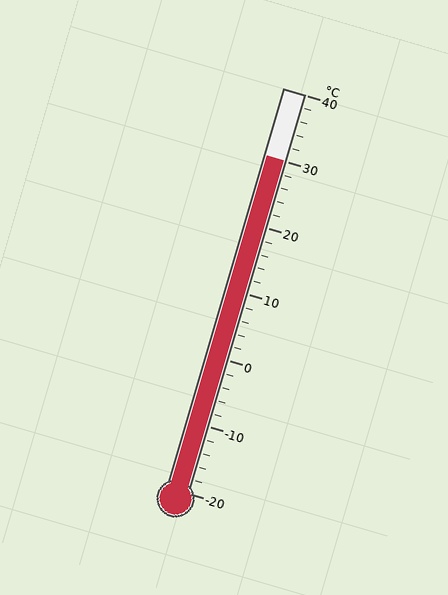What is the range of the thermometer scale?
The thermometer scale ranges from -20°C to 40°C.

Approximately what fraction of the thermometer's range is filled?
The thermometer is filled to approximately 85% of its range.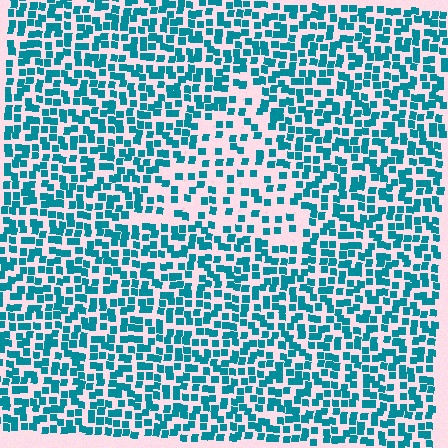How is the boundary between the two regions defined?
The boundary is defined by a change in element density (approximately 1.9x ratio). All elements are the same color, size, and shape.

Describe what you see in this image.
The image contains small teal elements arranged at two different densities. A triangle-shaped region is visible where the elements are less densely packed than the surrounding area.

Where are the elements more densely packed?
The elements are more densely packed outside the triangle boundary.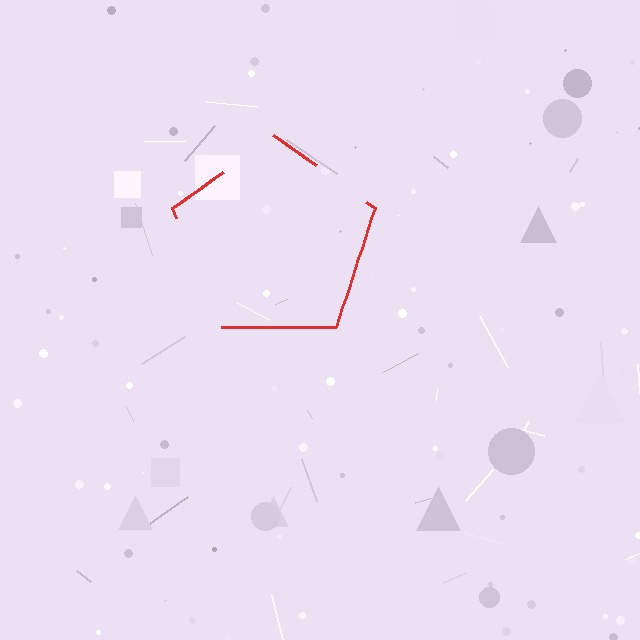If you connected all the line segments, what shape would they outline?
They would outline a pentagon.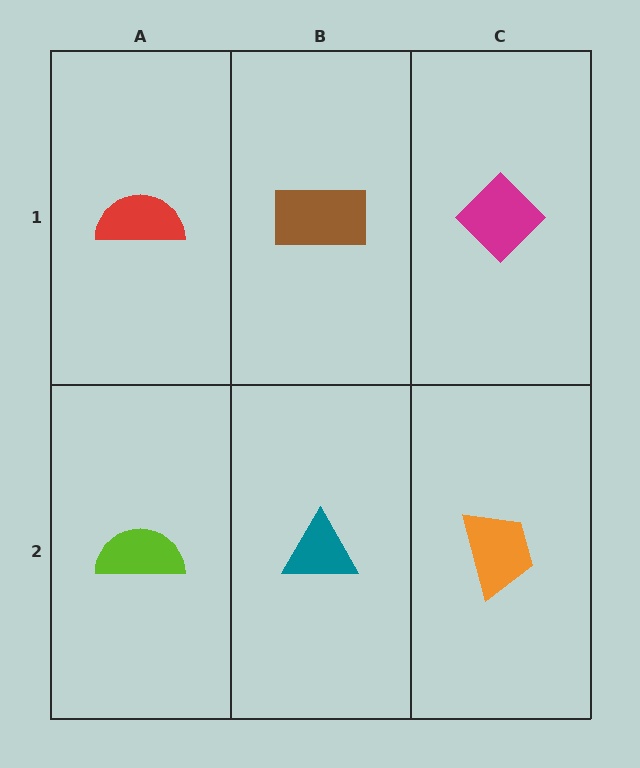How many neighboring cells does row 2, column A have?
2.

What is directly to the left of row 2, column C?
A teal triangle.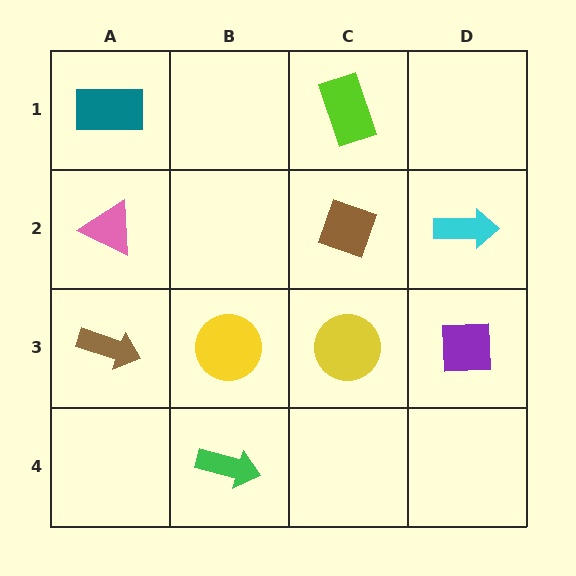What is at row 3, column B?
A yellow circle.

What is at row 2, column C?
A brown diamond.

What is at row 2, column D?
A cyan arrow.